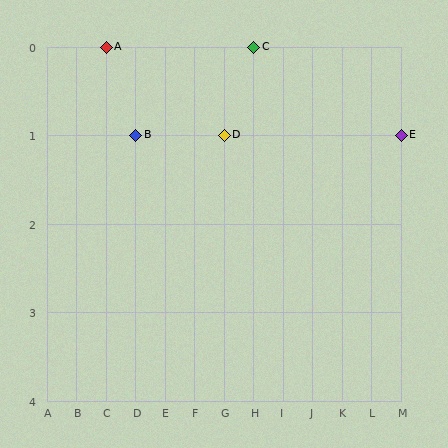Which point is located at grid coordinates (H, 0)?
Point C is at (H, 0).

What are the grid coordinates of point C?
Point C is at grid coordinates (H, 0).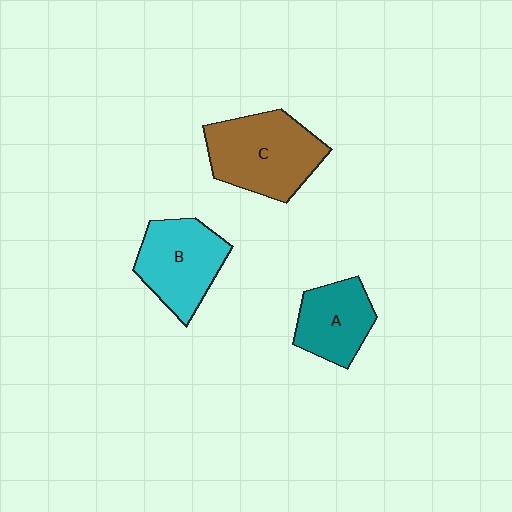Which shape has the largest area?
Shape C (brown).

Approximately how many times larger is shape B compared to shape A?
Approximately 1.3 times.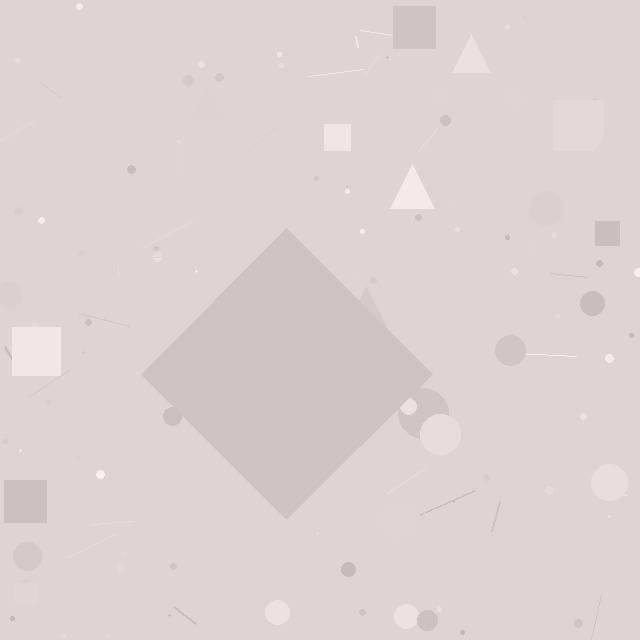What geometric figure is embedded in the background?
A diamond is embedded in the background.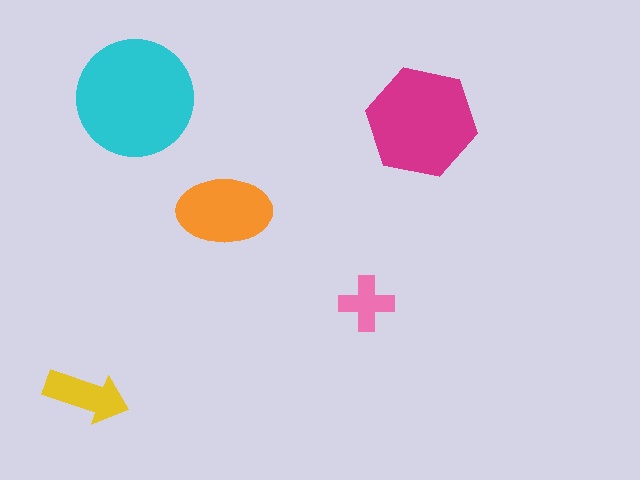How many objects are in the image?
There are 5 objects in the image.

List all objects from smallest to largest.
The pink cross, the yellow arrow, the orange ellipse, the magenta hexagon, the cyan circle.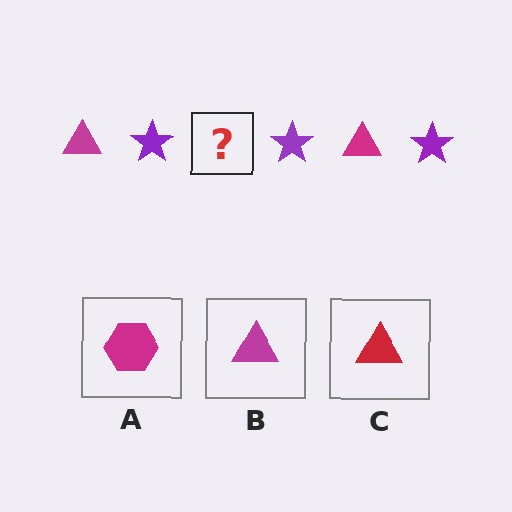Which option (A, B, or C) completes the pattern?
B.